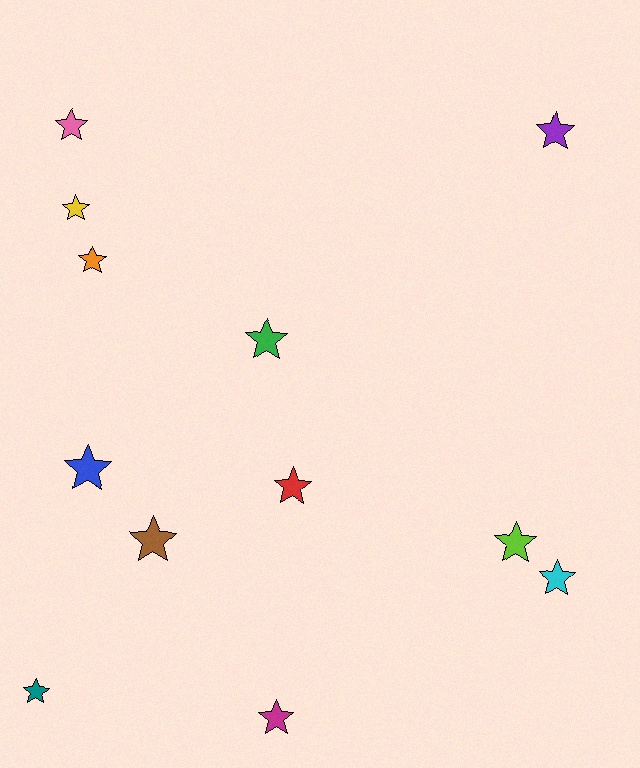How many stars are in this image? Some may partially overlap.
There are 12 stars.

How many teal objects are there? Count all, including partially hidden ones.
There is 1 teal object.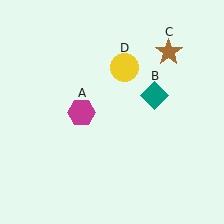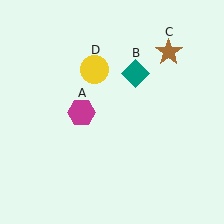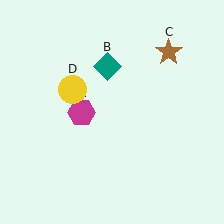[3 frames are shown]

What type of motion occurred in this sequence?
The teal diamond (object B), yellow circle (object D) rotated counterclockwise around the center of the scene.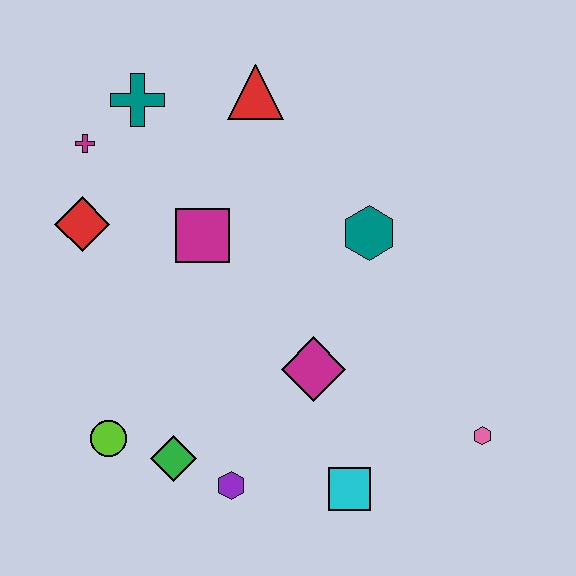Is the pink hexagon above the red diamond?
No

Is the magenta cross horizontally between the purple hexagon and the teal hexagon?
No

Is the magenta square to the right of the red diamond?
Yes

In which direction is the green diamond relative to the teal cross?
The green diamond is below the teal cross.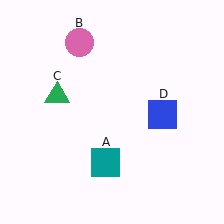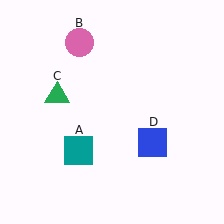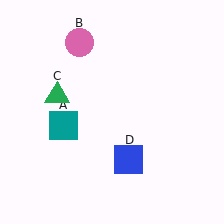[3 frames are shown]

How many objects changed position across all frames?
2 objects changed position: teal square (object A), blue square (object D).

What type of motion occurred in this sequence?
The teal square (object A), blue square (object D) rotated clockwise around the center of the scene.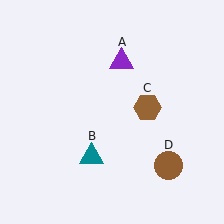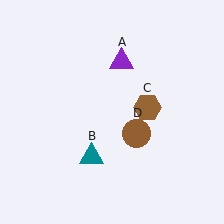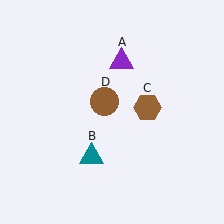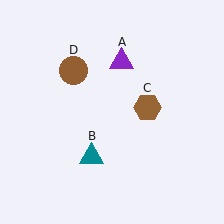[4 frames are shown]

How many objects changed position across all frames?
1 object changed position: brown circle (object D).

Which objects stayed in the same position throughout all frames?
Purple triangle (object A) and teal triangle (object B) and brown hexagon (object C) remained stationary.